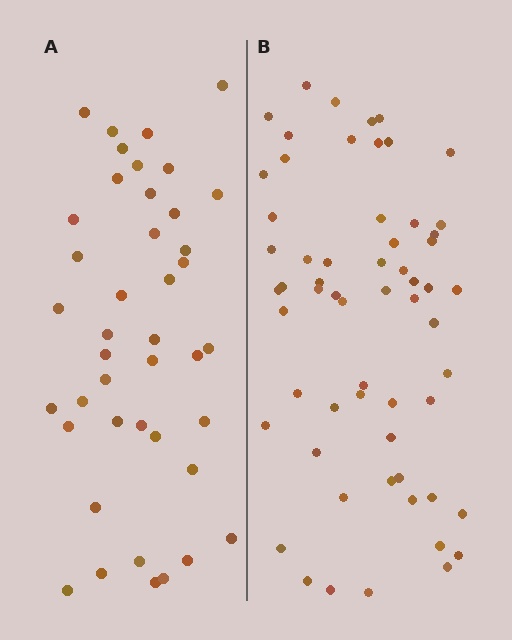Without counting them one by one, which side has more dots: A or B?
Region B (the right region) has more dots.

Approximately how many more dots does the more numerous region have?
Region B has approximately 20 more dots than region A.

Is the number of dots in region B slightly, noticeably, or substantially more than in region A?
Region B has noticeably more, but not dramatically so. The ratio is roughly 1.4 to 1.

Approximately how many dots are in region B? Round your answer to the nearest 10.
About 60 dots.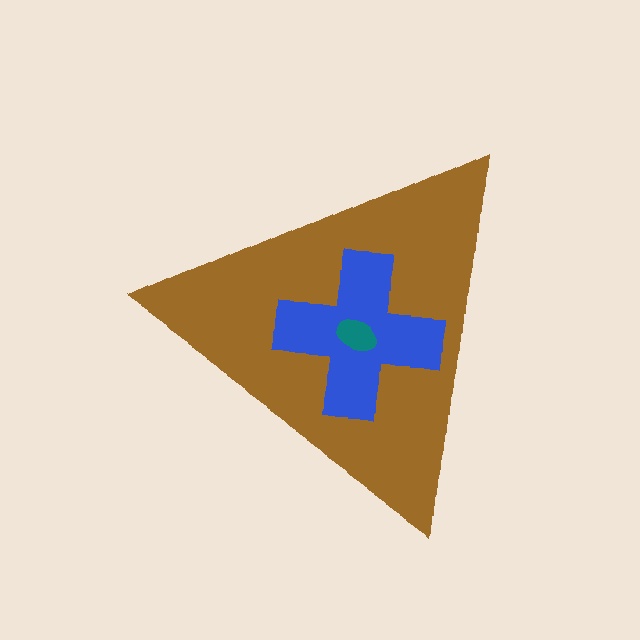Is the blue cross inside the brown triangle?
Yes.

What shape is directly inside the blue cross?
The teal ellipse.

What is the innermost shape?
The teal ellipse.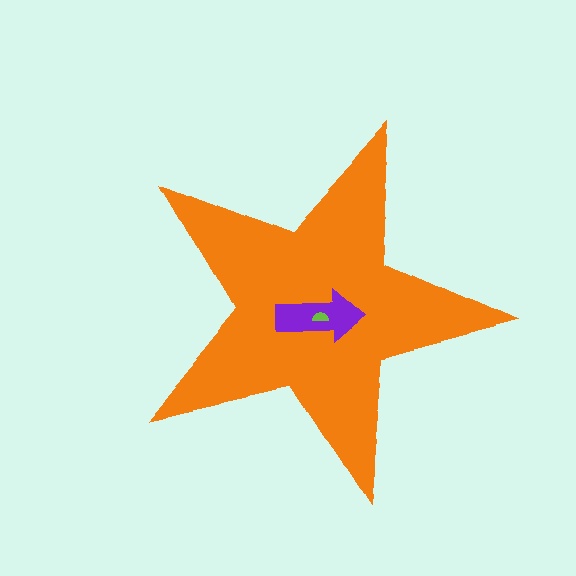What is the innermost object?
The lime semicircle.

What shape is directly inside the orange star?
The purple arrow.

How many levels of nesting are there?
3.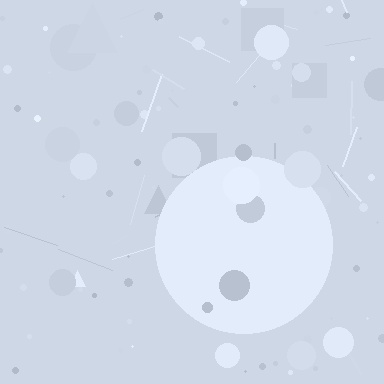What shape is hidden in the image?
A circle is hidden in the image.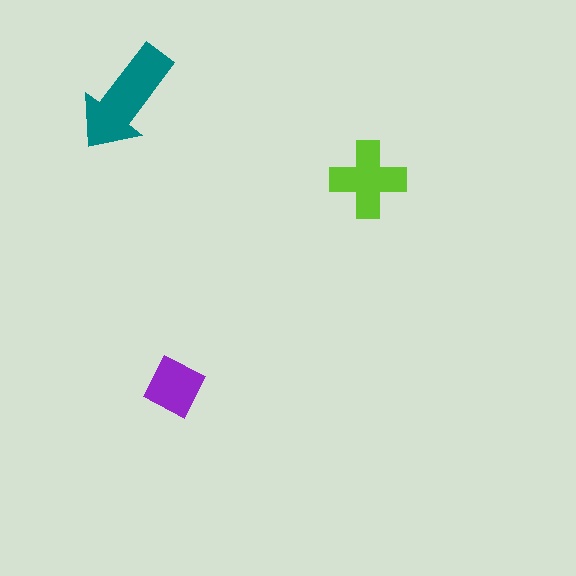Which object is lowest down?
The purple diamond is bottommost.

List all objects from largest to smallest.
The teal arrow, the lime cross, the purple diamond.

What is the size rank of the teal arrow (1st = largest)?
1st.